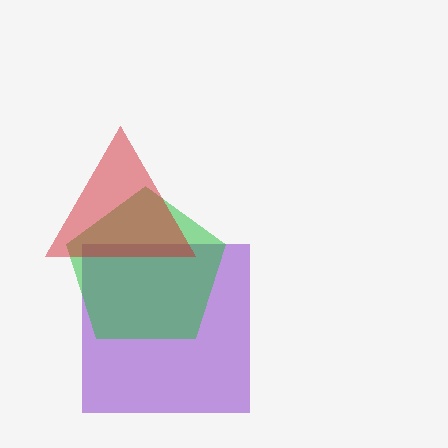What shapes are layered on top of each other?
The layered shapes are: a purple square, a green pentagon, a red triangle.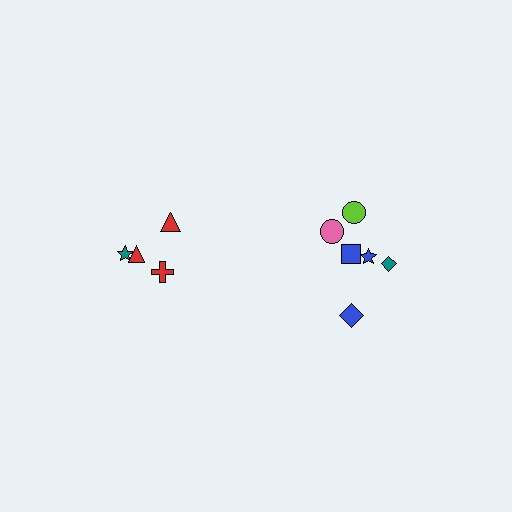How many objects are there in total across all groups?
There are 10 objects.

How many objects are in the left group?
There are 4 objects.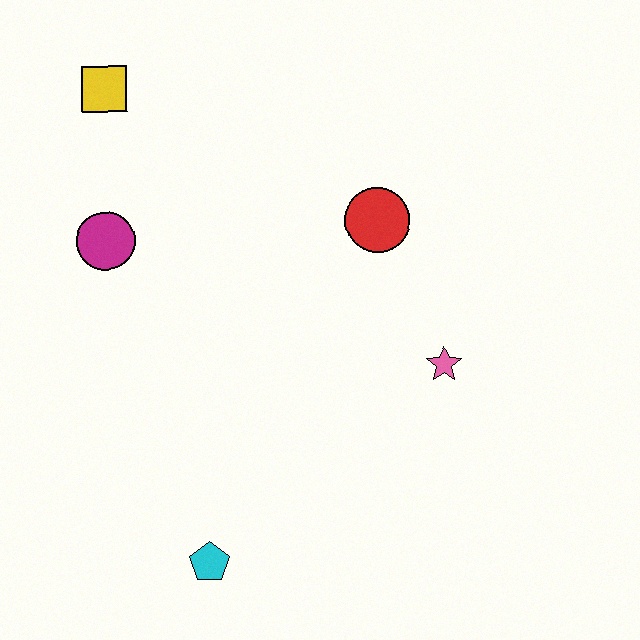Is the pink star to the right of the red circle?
Yes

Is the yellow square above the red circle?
Yes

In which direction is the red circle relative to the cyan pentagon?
The red circle is above the cyan pentagon.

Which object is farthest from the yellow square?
The cyan pentagon is farthest from the yellow square.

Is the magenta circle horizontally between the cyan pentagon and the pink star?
No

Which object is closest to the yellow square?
The magenta circle is closest to the yellow square.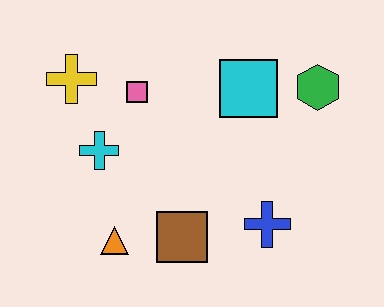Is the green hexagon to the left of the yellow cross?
No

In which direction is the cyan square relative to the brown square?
The cyan square is above the brown square.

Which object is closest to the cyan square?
The green hexagon is closest to the cyan square.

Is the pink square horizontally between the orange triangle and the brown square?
Yes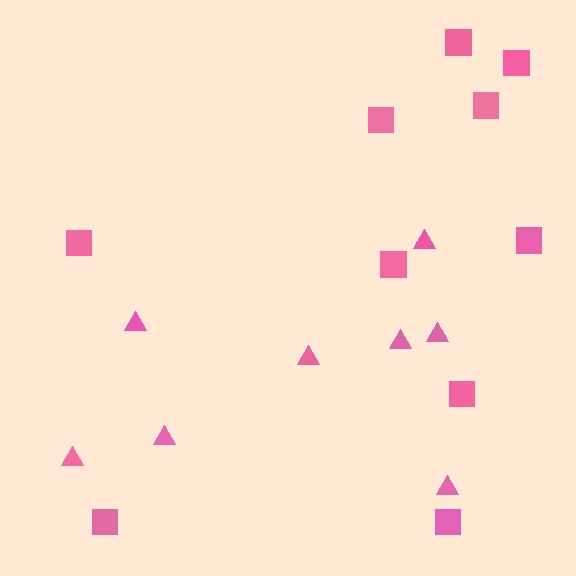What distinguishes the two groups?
There are 2 groups: one group of triangles (8) and one group of squares (10).